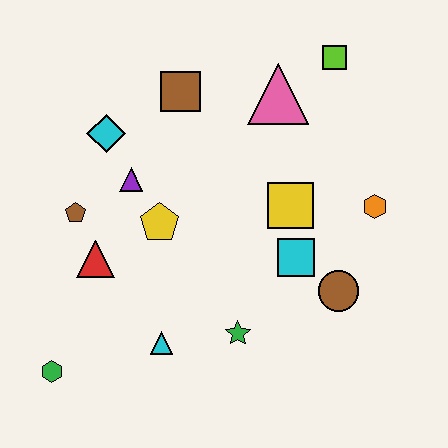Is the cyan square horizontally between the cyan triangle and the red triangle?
No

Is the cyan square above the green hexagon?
Yes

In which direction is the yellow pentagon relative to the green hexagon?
The yellow pentagon is above the green hexagon.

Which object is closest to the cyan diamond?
The purple triangle is closest to the cyan diamond.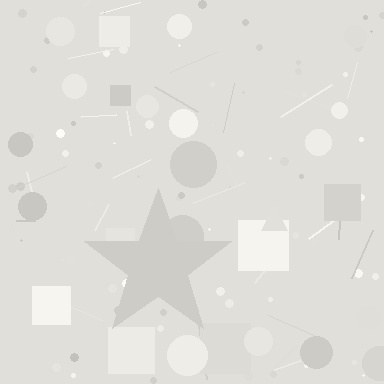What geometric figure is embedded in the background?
A star is embedded in the background.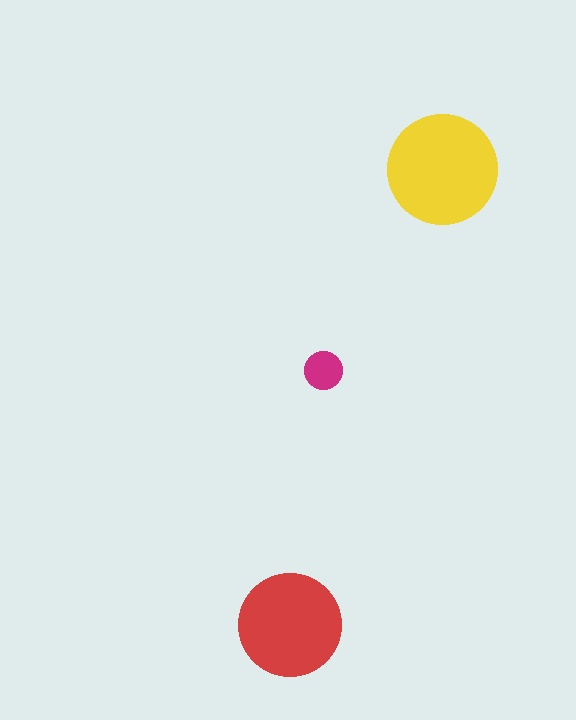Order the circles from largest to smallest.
the yellow one, the red one, the magenta one.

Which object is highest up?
The yellow circle is topmost.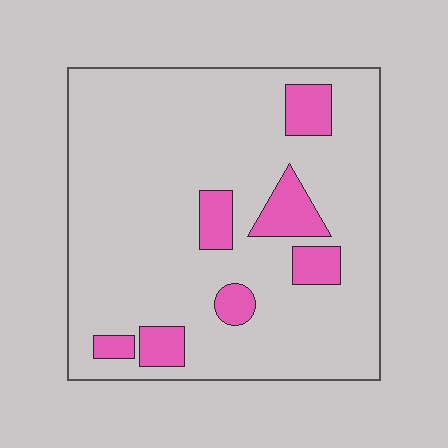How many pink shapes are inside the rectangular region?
7.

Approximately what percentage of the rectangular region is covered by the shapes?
Approximately 15%.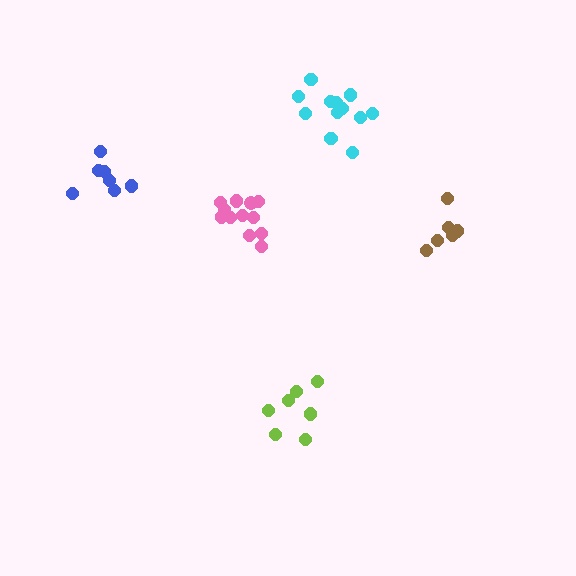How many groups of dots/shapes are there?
There are 5 groups.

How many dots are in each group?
Group 1: 12 dots, Group 2: 6 dots, Group 3: 12 dots, Group 4: 7 dots, Group 5: 7 dots (44 total).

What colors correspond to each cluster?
The clusters are colored: cyan, brown, pink, blue, lime.